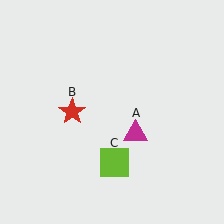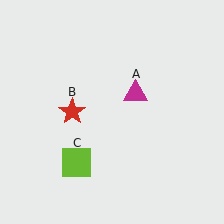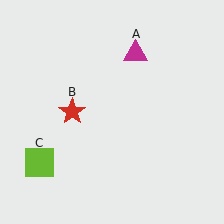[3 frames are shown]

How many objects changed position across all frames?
2 objects changed position: magenta triangle (object A), lime square (object C).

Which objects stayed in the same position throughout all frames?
Red star (object B) remained stationary.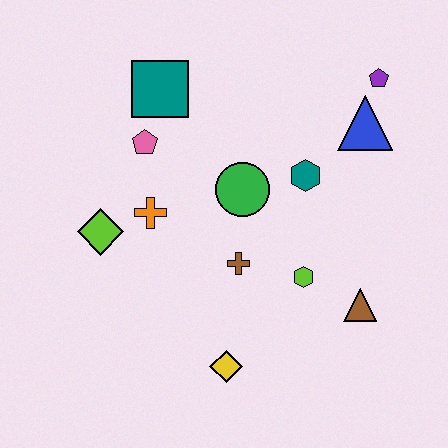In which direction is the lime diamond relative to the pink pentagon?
The lime diamond is below the pink pentagon.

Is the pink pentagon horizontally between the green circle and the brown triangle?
No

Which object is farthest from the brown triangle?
The teal square is farthest from the brown triangle.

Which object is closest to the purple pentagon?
The blue triangle is closest to the purple pentagon.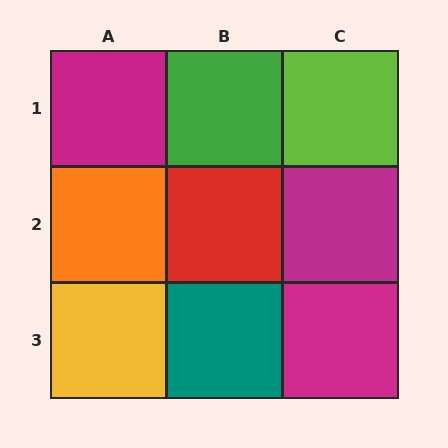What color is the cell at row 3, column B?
Teal.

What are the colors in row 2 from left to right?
Orange, red, magenta.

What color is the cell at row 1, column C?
Lime.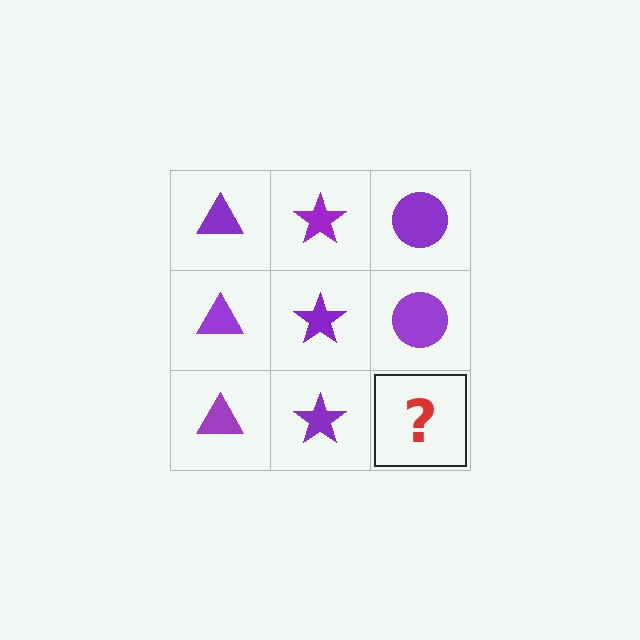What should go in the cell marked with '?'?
The missing cell should contain a purple circle.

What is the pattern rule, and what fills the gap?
The rule is that each column has a consistent shape. The gap should be filled with a purple circle.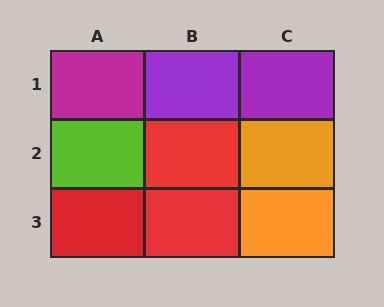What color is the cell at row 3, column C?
Orange.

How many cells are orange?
2 cells are orange.